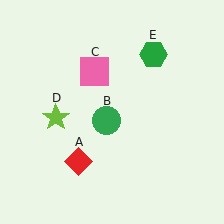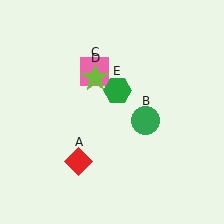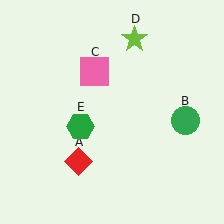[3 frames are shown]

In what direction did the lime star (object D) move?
The lime star (object D) moved up and to the right.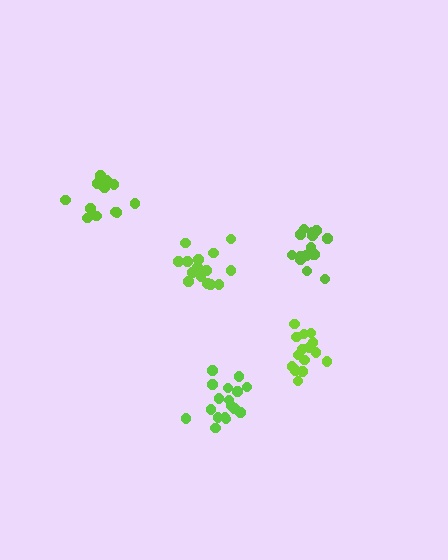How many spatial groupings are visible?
There are 5 spatial groupings.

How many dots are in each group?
Group 1: 15 dots, Group 2: 15 dots, Group 3: 13 dots, Group 4: 17 dots, Group 5: 15 dots (75 total).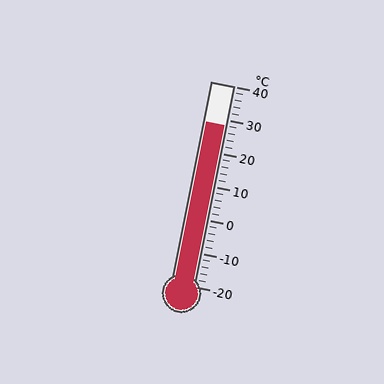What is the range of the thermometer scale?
The thermometer scale ranges from -20°C to 40°C.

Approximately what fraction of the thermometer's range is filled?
The thermometer is filled to approximately 80% of its range.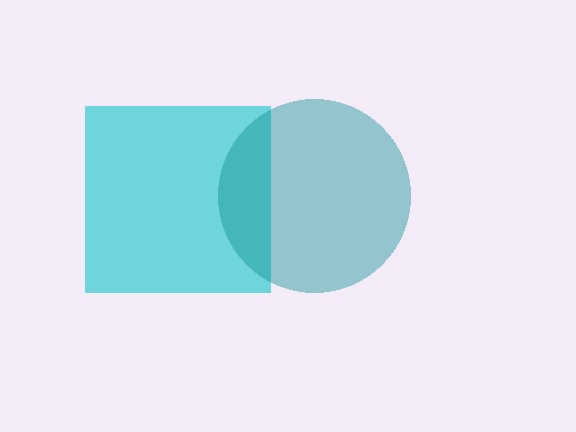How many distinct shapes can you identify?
There are 2 distinct shapes: a cyan square, a teal circle.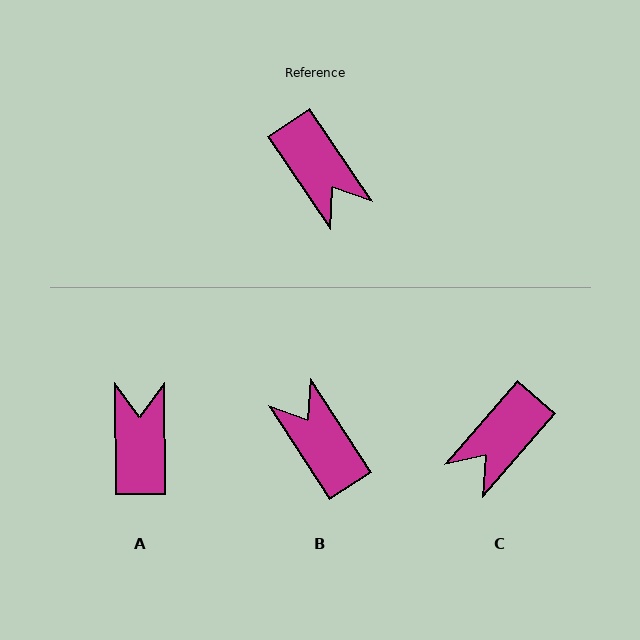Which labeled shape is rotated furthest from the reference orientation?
B, about 179 degrees away.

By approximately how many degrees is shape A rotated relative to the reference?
Approximately 146 degrees counter-clockwise.